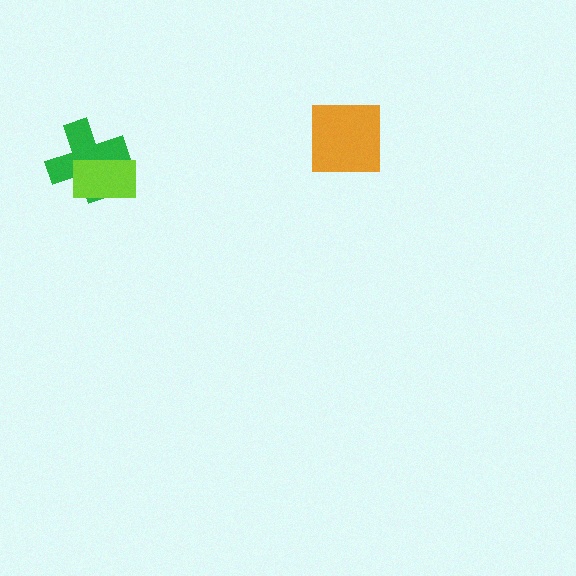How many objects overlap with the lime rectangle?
1 object overlaps with the lime rectangle.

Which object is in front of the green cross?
The lime rectangle is in front of the green cross.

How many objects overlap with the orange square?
0 objects overlap with the orange square.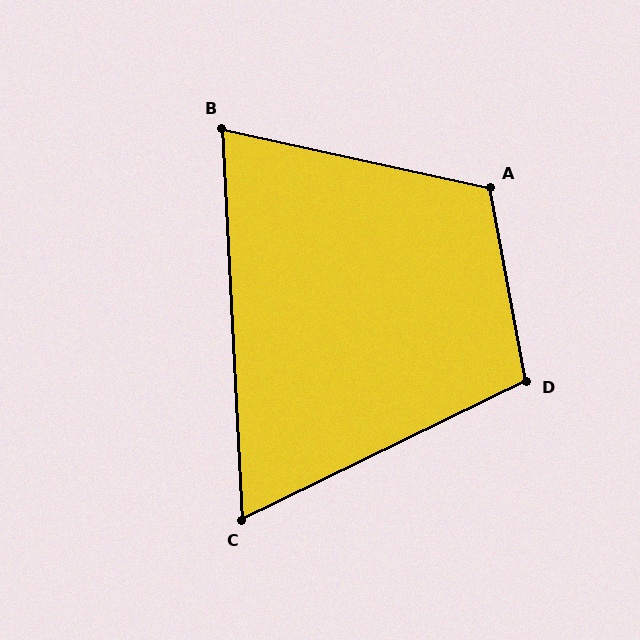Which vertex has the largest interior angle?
A, at approximately 113 degrees.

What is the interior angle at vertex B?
Approximately 75 degrees (acute).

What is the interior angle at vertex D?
Approximately 105 degrees (obtuse).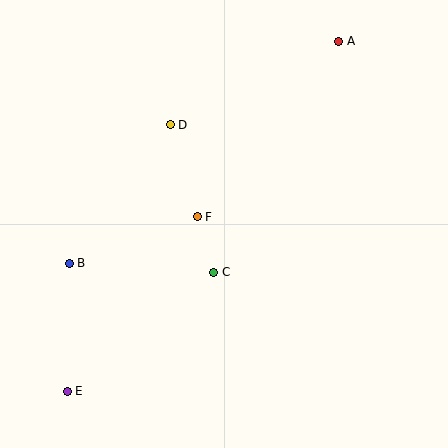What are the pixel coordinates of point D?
Point D is at (170, 125).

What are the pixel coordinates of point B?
Point B is at (69, 263).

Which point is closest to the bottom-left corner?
Point E is closest to the bottom-left corner.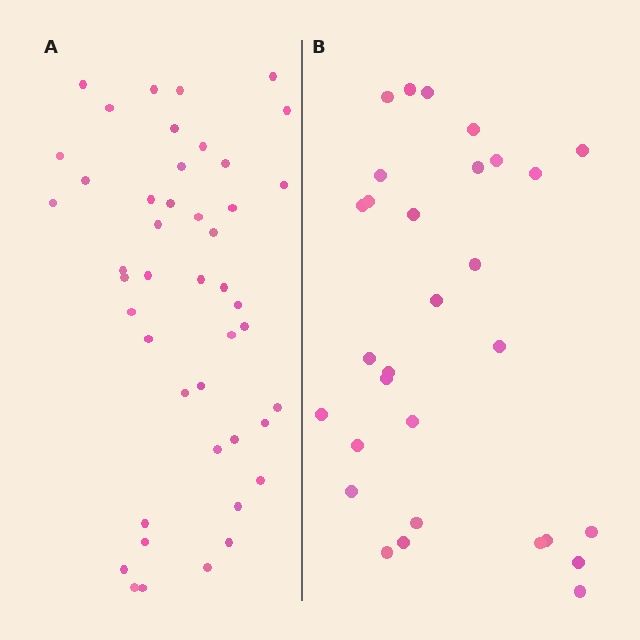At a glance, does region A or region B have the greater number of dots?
Region A (the left region) has more dots.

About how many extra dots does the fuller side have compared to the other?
Region A has approximately 15 more dots than region B.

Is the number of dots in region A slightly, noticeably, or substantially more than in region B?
Region A has substantially more. The ratio is roughly 1.5 to 1.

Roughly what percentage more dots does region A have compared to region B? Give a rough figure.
About 50% more.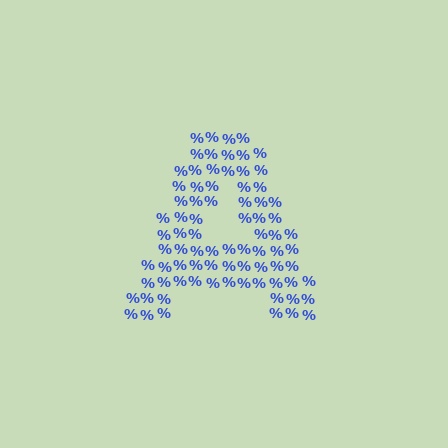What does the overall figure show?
The overall figure shows the letter A.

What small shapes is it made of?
It is made of small percent signs.